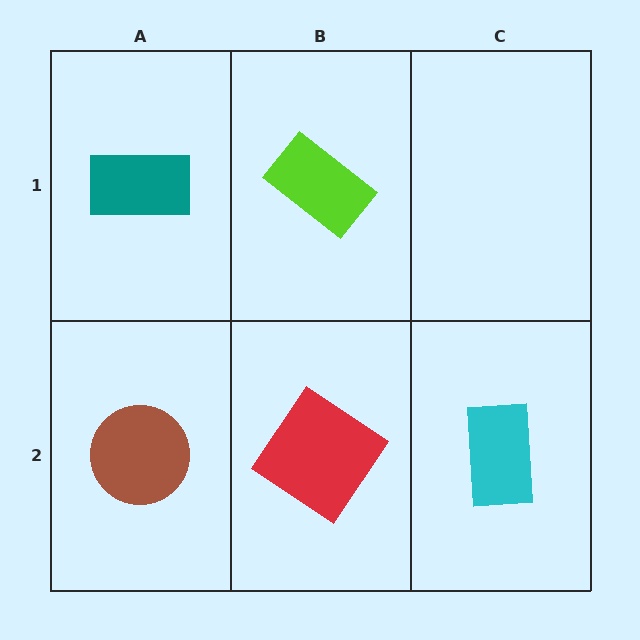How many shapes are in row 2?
3 shapes.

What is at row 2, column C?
A cyan rectangle.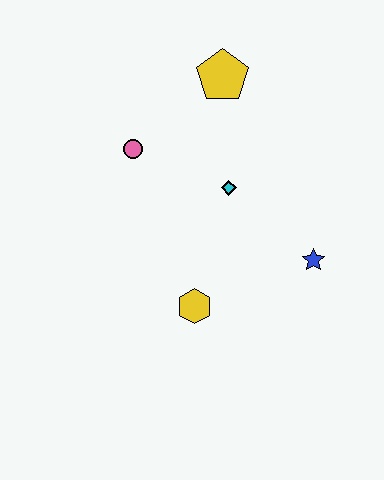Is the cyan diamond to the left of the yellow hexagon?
No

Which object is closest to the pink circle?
The cyan diamond is closest to the pink circle.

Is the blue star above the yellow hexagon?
Yes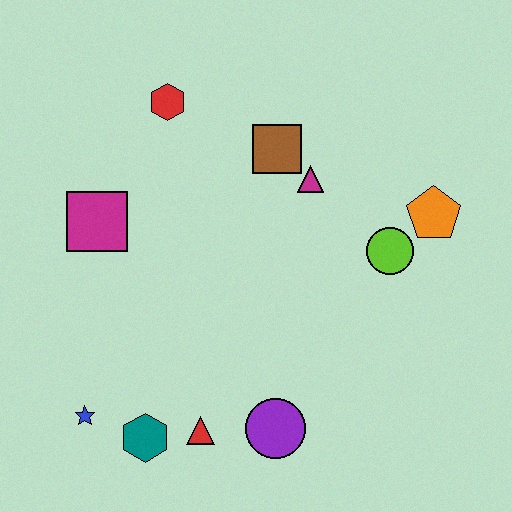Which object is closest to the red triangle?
The teal hexagon is closest to the red triangle.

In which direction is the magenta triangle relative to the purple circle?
The magenta triangle is above the purple circle.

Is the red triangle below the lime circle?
Yes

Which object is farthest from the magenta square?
The orange pentagon is farthest from the magenta square.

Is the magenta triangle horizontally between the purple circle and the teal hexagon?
No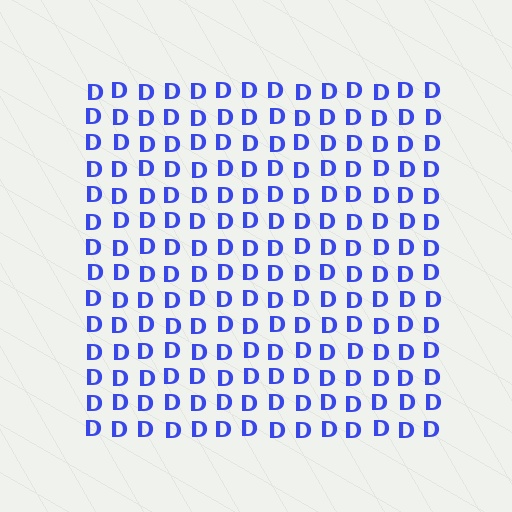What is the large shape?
The large shape is a square.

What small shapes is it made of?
It is made of small letter D's.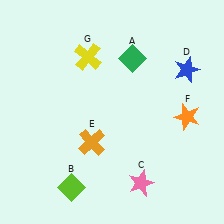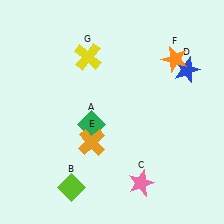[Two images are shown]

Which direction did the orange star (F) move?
The orange star (F) moved up.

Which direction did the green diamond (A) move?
The green diamond (A) moved down.